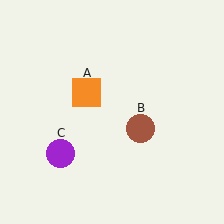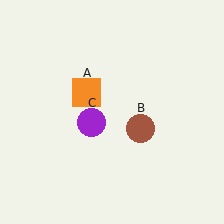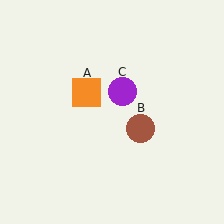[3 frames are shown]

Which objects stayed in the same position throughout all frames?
Orange square (object A) and brown circle (object B) remained stationary.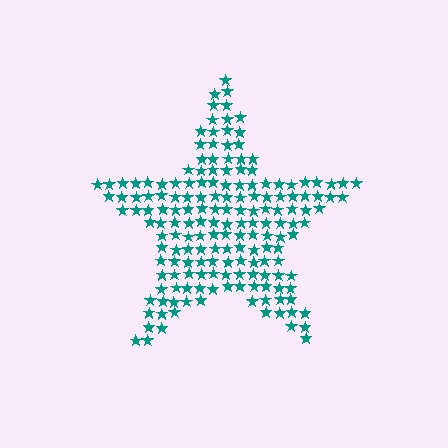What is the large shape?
The large shape is a star.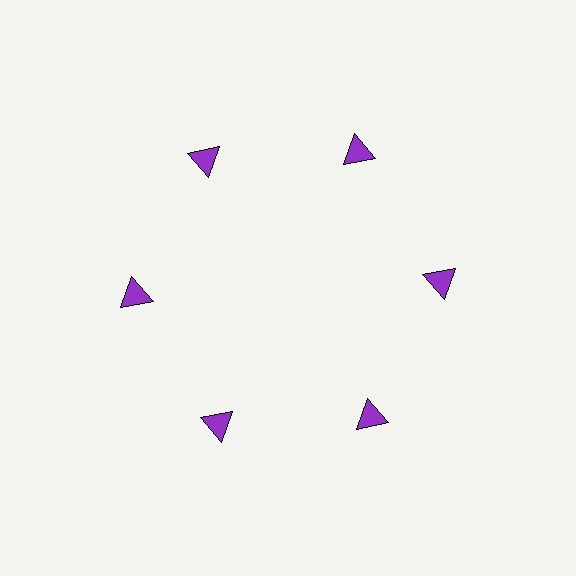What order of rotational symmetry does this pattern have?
This pattern has 6-fold rotational symmetry.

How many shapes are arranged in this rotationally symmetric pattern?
There are 6 shapes, arranged in 6 groups of 1.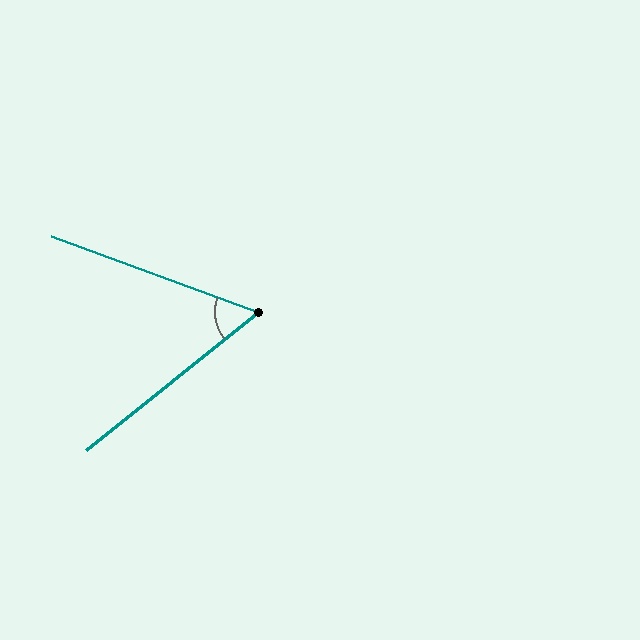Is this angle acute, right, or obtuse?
It is acute.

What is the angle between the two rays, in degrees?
Approximately 59 degrees.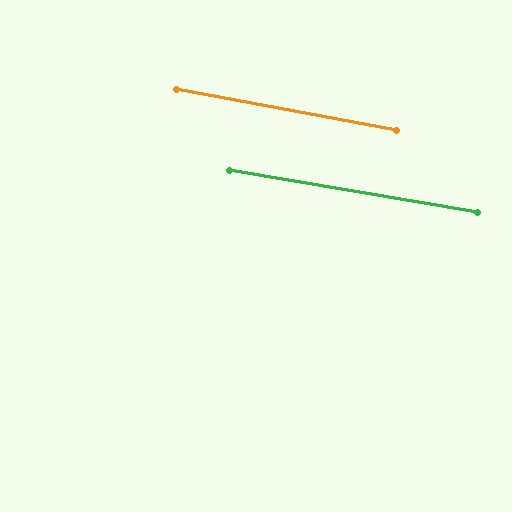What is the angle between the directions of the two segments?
Approximately 1 degree.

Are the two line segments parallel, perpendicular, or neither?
Parallel — their directions differ by only 1.0°.